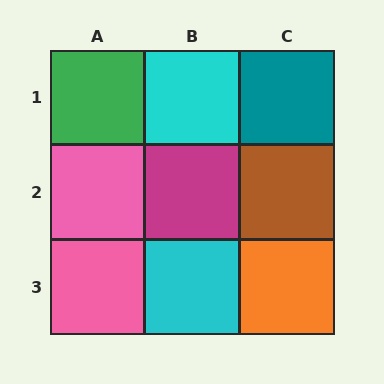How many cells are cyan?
2 cells are cyan.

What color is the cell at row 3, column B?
Cyan.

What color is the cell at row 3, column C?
Orange.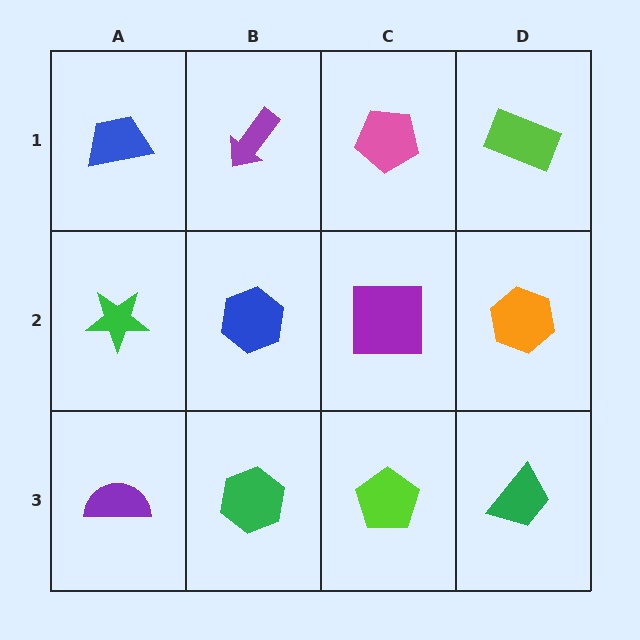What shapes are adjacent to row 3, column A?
A green star (row 2, column A), a green hexagon (row 3, column B).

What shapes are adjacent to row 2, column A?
A blue trapezoid (row 1, column A), a purple semicircle (row 3, column A), a blue hexagon (row 2, column B).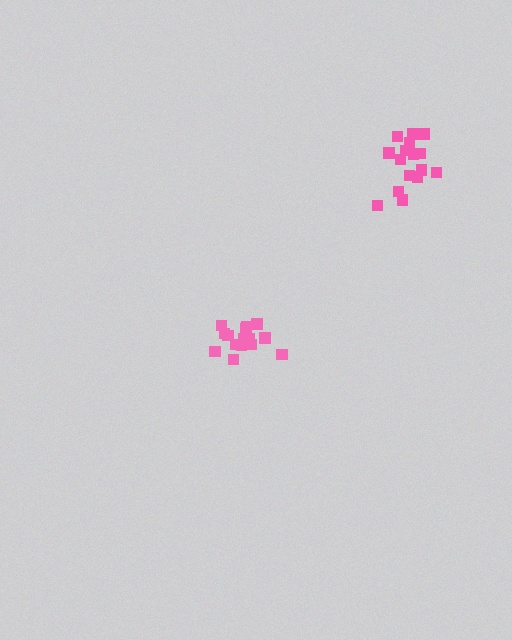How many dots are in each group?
Group 1: 16 dots, Group 2: 16 dots (32 total).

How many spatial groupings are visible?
There are 2 spatial groupings.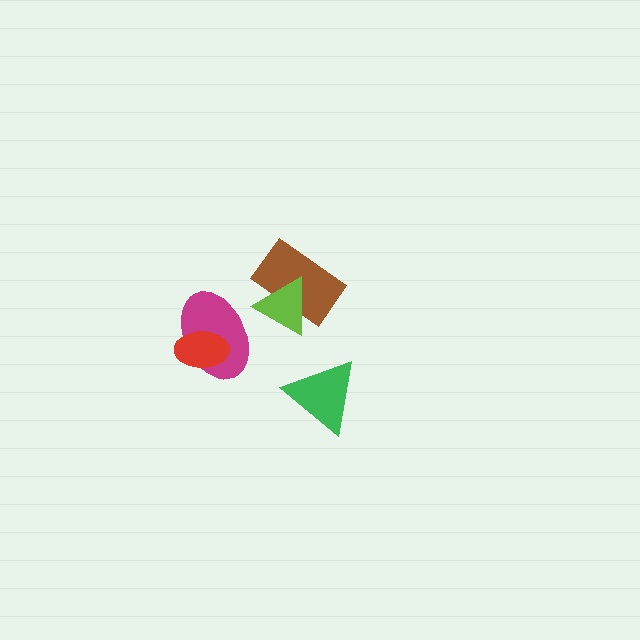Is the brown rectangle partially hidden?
Yes, it is partially covered by another shape.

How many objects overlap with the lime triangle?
1 object overlaps with the lime triangle.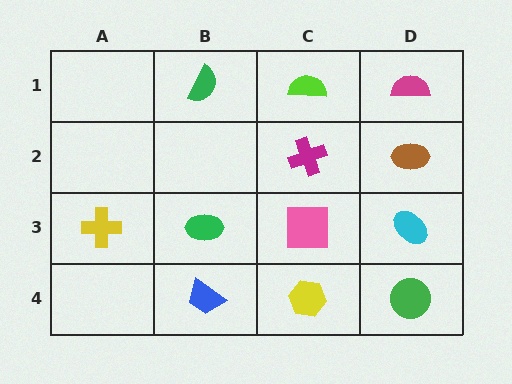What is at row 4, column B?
A blue trapezoid.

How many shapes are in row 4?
3 shapes.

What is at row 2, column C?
A magenta cross.